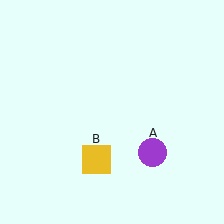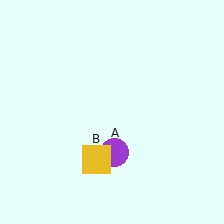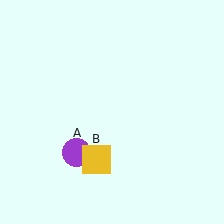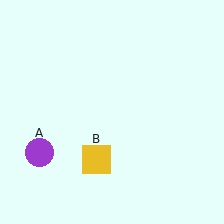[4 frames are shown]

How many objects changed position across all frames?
1 object changed position: purple circle (object A).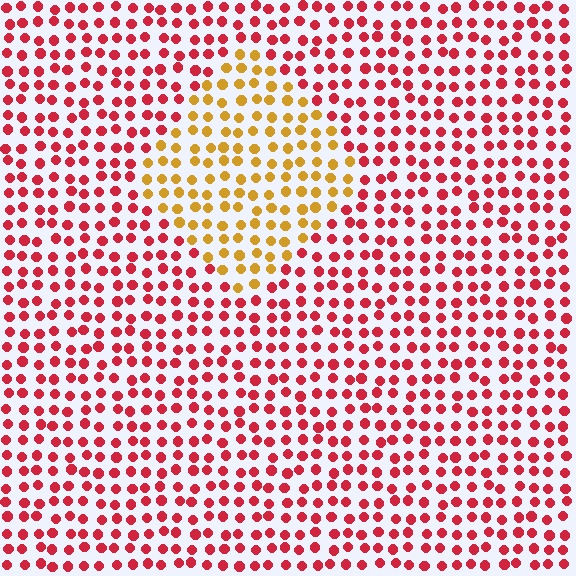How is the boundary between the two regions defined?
The boundary is defined purely by a slight shift in hue (about 51 degrees). Spacing, size, and orientation are identical on both sides.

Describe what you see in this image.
The image is filled with small red elements in a uniform arrangement. A diamond-shaped region is visible where the elements are tinted to a slightly different hue, forming a subtle color boundary.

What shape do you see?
I see a diamond.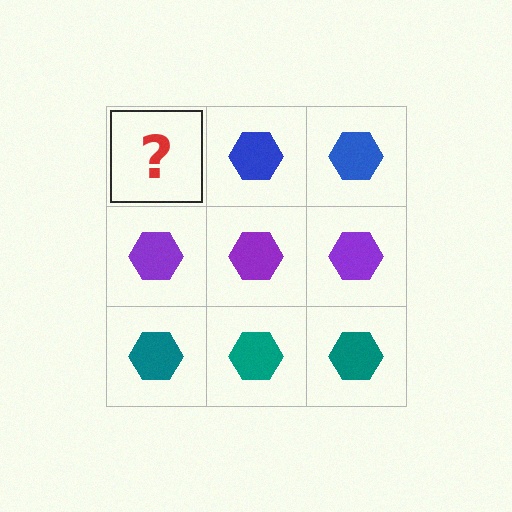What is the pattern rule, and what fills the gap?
The rule is that each row has a consistent color. The gap should be filled with a blue hexagon.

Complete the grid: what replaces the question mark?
The question mark should be replaced with a blue hexagon.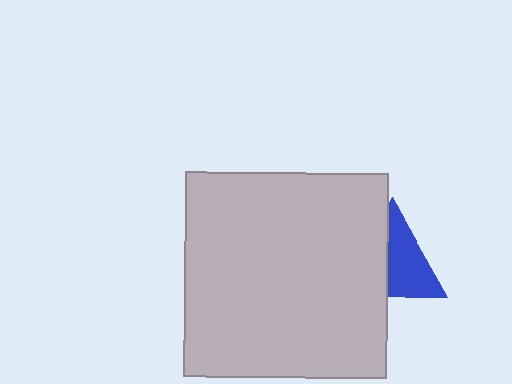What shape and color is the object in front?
The object in front is a light gray rectangle.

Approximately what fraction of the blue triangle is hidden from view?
Roughly 45% of the blue triangle is hidden behind the light gray rectangle.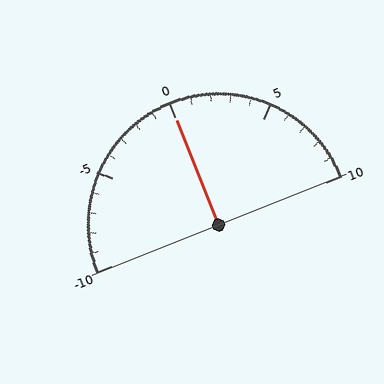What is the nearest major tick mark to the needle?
The nearest major tick mark is 0.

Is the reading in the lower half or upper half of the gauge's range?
The reading is in the upper half of the range (-10 to 10).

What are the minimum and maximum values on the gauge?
The gauge ranges from -10 to 10.